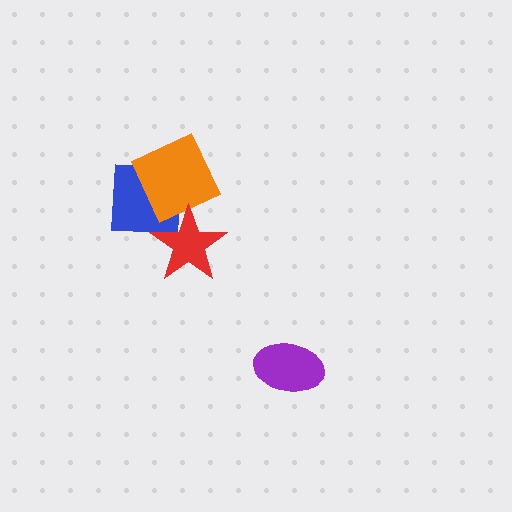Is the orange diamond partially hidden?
Yes, it is partially covered by another shape.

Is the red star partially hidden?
No, no other shape covers it.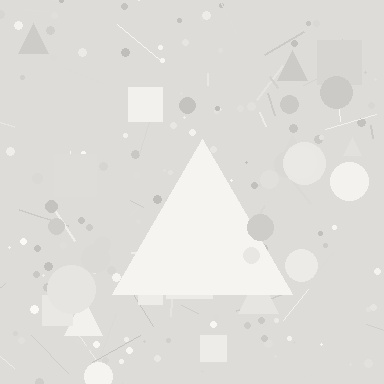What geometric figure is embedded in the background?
A triangle is embedded in the background.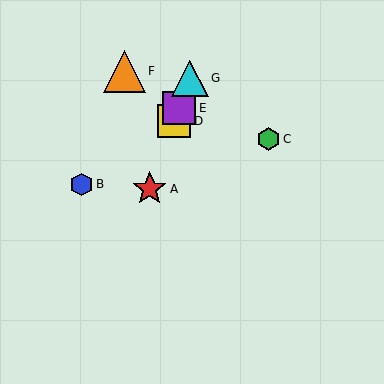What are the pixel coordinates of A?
Object A is at (150, 189).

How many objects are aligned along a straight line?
4 objects (A, D, E, G) are aligned along a straight line.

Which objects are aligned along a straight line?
Objects A, D, E, G are aligned along a straight line.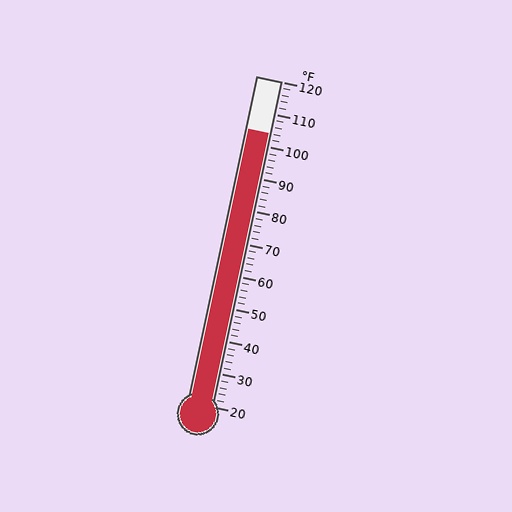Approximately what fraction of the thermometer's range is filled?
The thermometer is filled to approximately 85% of its range.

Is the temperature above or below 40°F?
The temperature is above 40°F.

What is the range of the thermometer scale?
The thermometer scale ranges from 20°F to 120°F.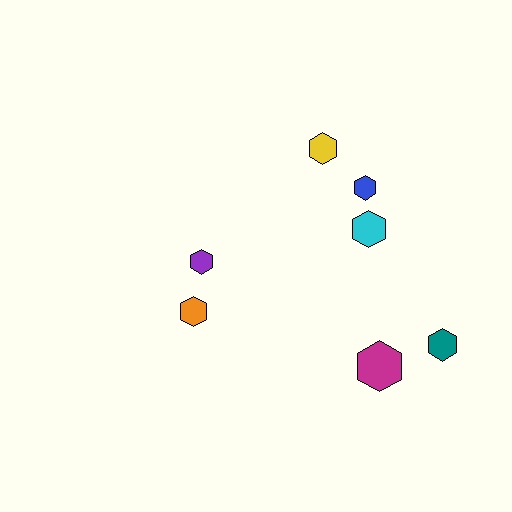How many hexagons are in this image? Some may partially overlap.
There are 7 hexagons.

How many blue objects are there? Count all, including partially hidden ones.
There is 1 blue object.